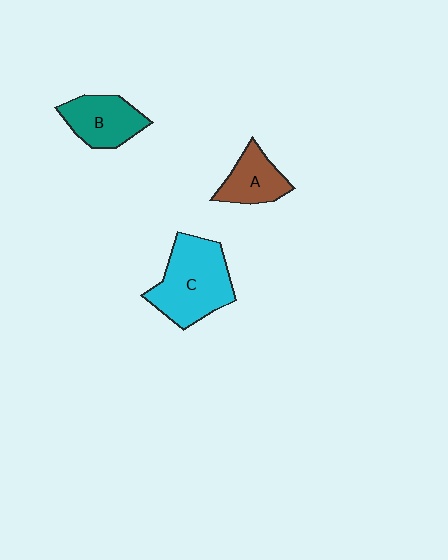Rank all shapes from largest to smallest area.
From largest to smallest: C (cyan), B (teal), A (brown).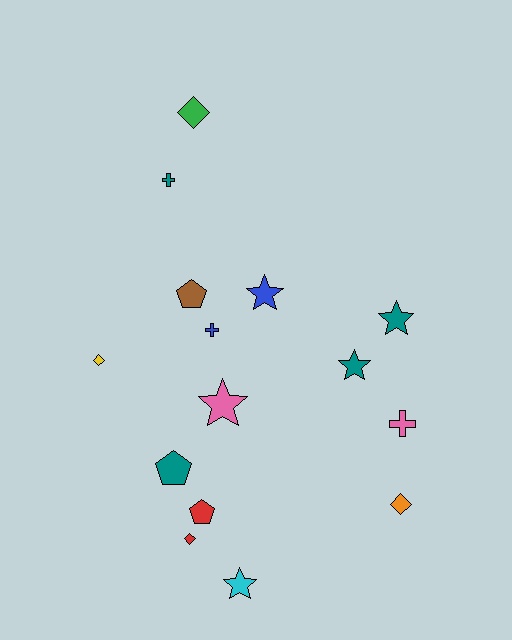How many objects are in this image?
There are 15 objects.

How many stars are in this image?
There are 5 stars.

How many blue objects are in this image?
There are 2 blue objects.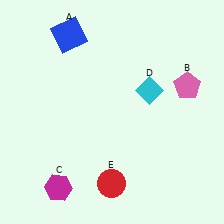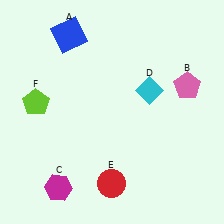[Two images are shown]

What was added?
A lime pentagon (F) was added in Image 2.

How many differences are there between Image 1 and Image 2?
There is 1 difference between the two images.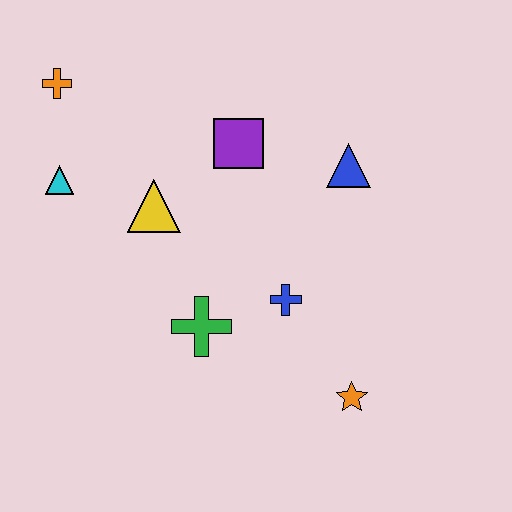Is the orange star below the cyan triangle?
Yes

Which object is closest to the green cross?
The blue cross is closest to the green cross.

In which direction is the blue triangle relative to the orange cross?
The blue triangle is to the right of the orange cross.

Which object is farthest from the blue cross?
The orange cross is farthest from the blue cross.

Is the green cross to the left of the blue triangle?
Yes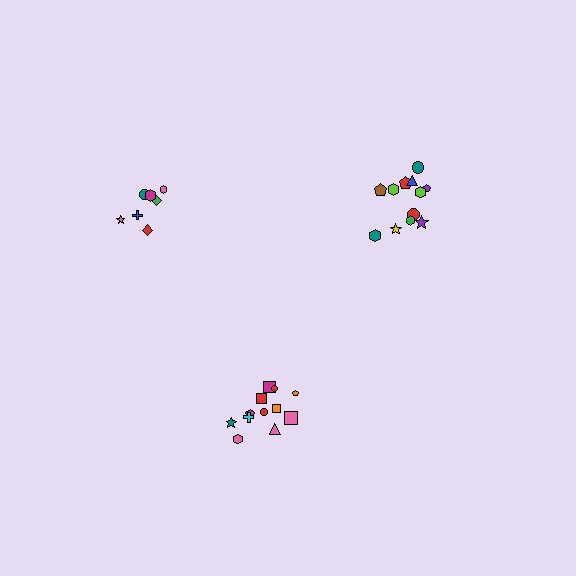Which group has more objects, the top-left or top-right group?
The top-right group.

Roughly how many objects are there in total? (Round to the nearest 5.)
Roughly 30 objects in total.